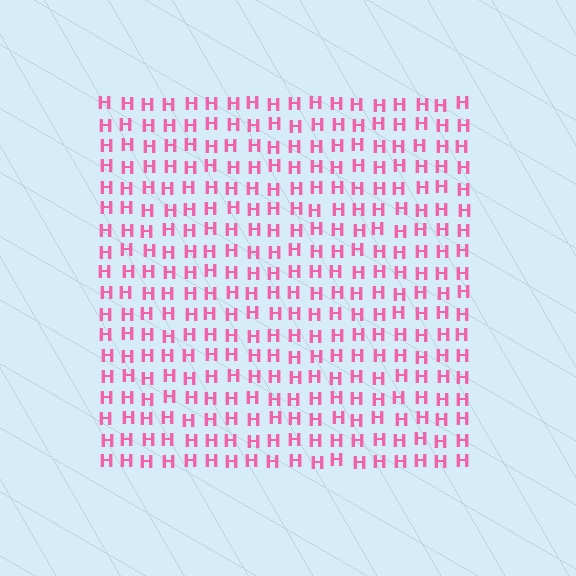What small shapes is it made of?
It is made of small letter H's.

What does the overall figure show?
The overall figure shows a square.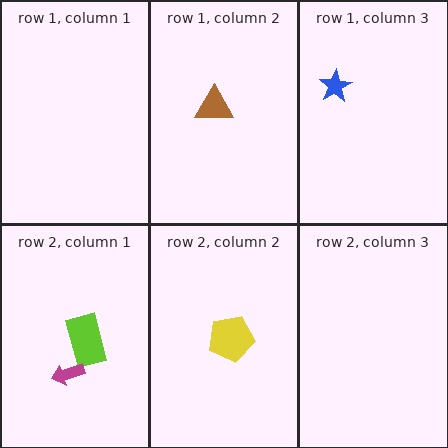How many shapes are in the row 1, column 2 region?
1.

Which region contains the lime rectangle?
The row 2, column 1 region.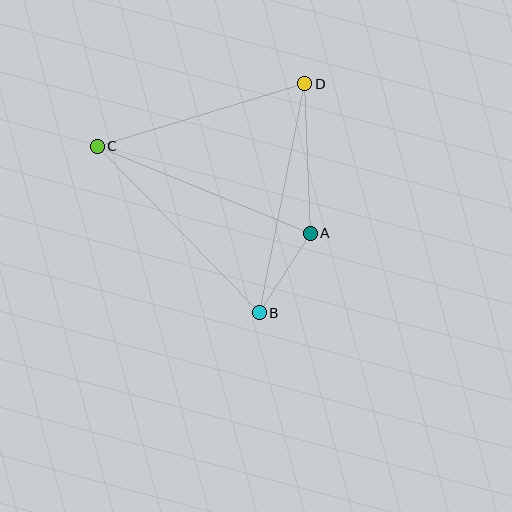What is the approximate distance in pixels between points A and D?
The distance between A and D is approximately 150 pixels.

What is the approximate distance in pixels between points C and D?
The distance between C and D is approximately 217 pixels.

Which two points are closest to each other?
Points A and B are closest to each other.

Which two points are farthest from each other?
Points B and D are farthest from each other.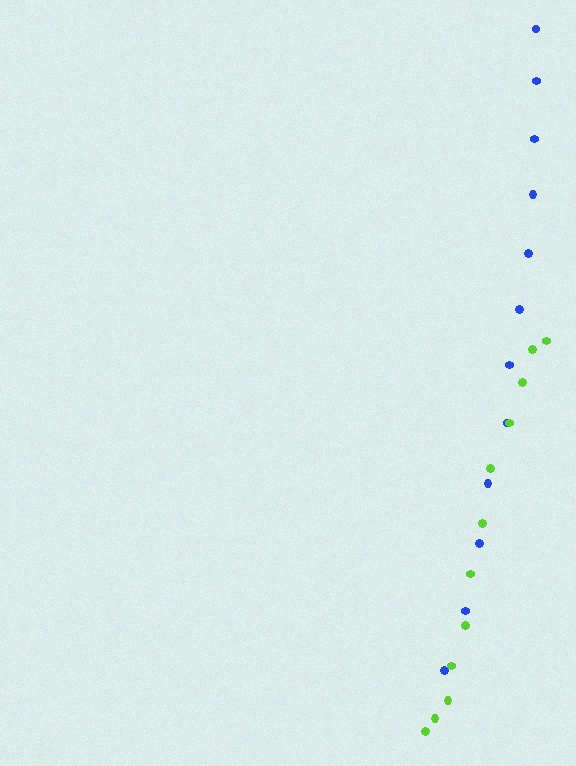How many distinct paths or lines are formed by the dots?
There are 2 distinct paths.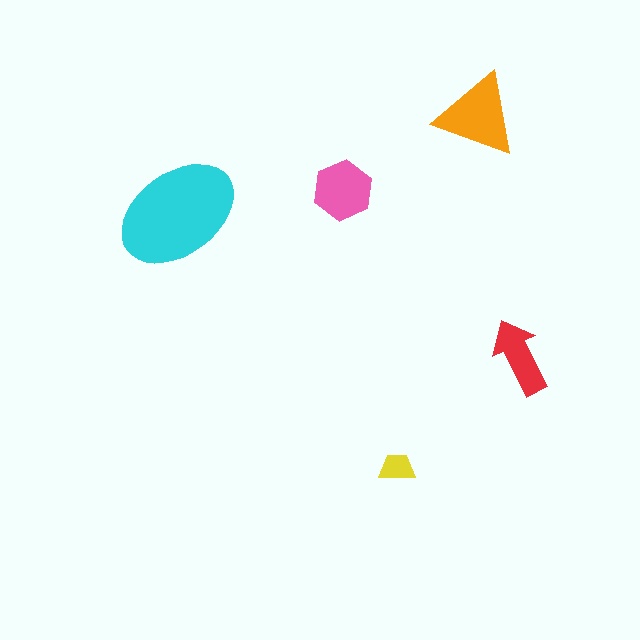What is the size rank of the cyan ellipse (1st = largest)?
1st.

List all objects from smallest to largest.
The yellow trapezoid, the red arrow, the pink hexagon, the orange triangle, the cyan ellipse.